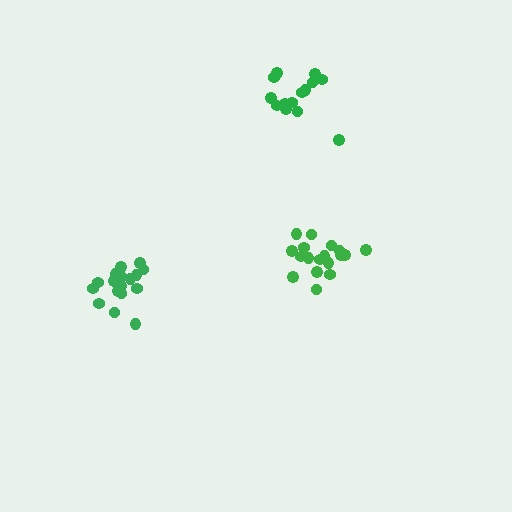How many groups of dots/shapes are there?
There are 3 groups.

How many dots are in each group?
Group 1: 17 dots, Group 2: 14 dots, Group 3: 18 dots (49 total).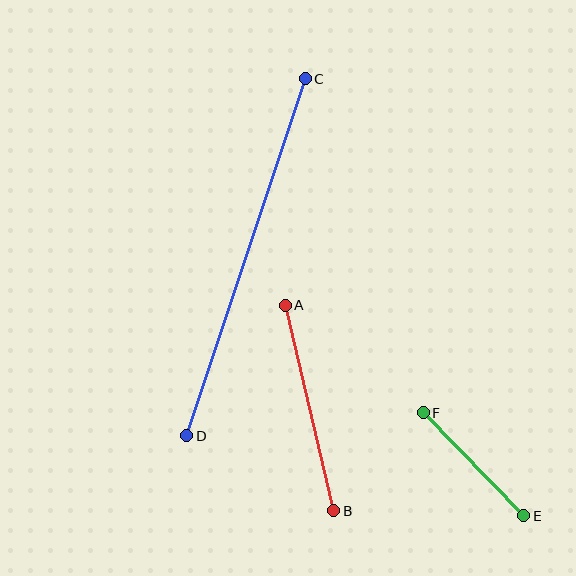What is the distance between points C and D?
The distance is approximately 376 pixels.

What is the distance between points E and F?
The distance is approximately 144 pixels.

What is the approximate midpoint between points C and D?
The midpoint is at approximately (246, 257) pixels.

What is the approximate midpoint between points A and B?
The midpoint is at approximately (310, 408) pixels.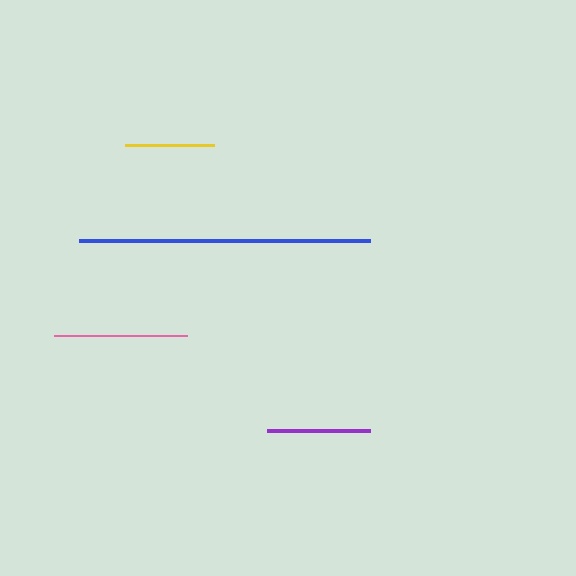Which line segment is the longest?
The blue line is the longest at approximately 292 pixels.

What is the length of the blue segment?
The blue segment is approximately 292 pixels long.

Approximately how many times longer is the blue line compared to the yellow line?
The blue line is approximately 3.3 times the length of the yellow line.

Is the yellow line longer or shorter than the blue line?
The blue line is longer than the yellow line.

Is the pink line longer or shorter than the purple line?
The pink line is longer than the purple line.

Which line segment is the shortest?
The yellow line is the shortest at approximately 90 pixels.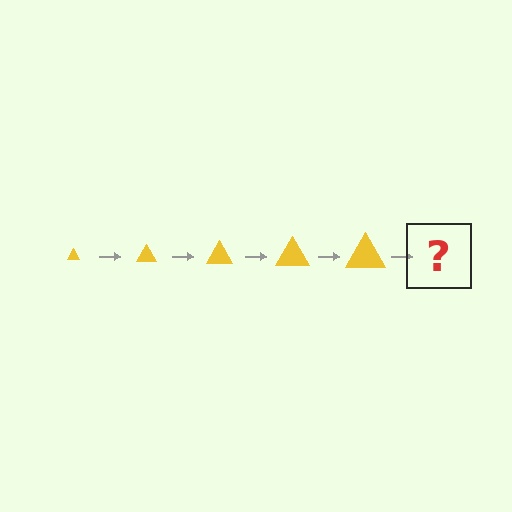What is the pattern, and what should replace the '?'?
The pattern is that the triangle gets progressively larger each step. The '?' should be a yellow triangle, larger than the previous one.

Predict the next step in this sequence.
The next step is a yellow triangle, larger than the previous one.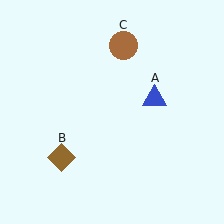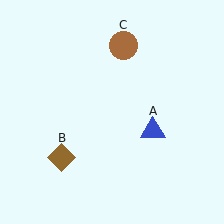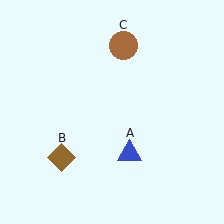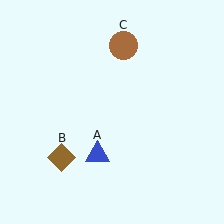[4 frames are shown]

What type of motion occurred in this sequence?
The blue triangle (object A) rotated clockwise around the center of the scene.